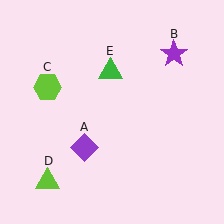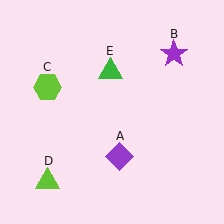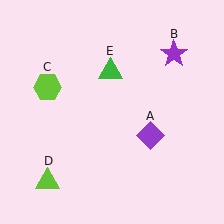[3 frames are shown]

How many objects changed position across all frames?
1 object changed position: purple diamond (object A).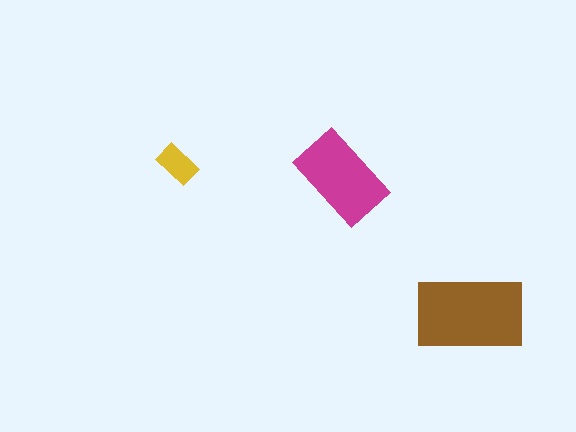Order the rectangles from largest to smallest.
the brown one, the magenta one, the yellow one.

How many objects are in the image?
There are 3 objects in the image.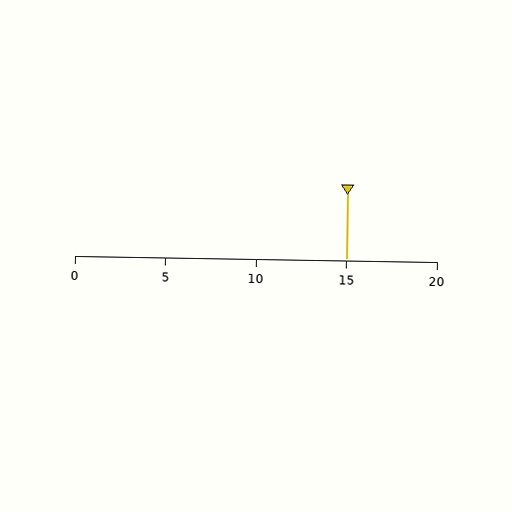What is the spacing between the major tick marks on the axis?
The major ticks are spaced 5 apart.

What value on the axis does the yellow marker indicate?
The marker indicates approximately 15.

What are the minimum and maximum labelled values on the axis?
The axis runs from 0 to 20.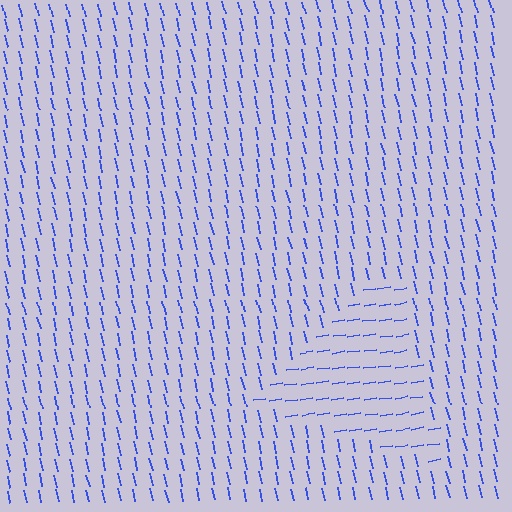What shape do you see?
I see a triangle.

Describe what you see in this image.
The image is filled with small blue line segments. A triangle region in the image has lines oriented differently from the surrounding lines, creating a visible texture boundary.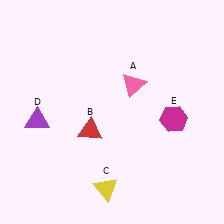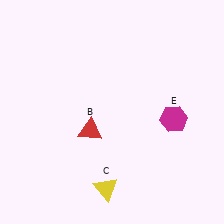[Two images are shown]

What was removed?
The purple triangle (D), the pink triangle (A) were removed in Image 2.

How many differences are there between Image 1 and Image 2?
There are 2 differences between the two images.